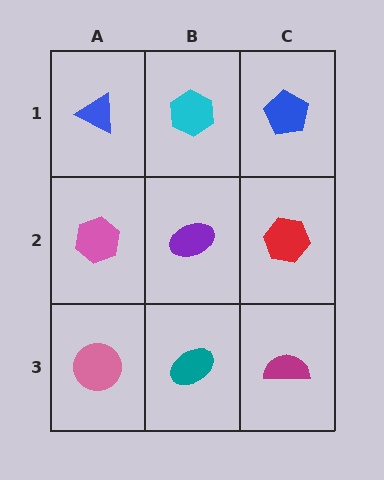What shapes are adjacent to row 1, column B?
A purple ellipse (row 2, column B), a blue triangle (row 1, column A), a blue pentagon (row 1, column C).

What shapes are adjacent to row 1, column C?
A red hexagon (row 2, column C), a cyan hexagon (row 1, column B).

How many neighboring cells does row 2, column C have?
3.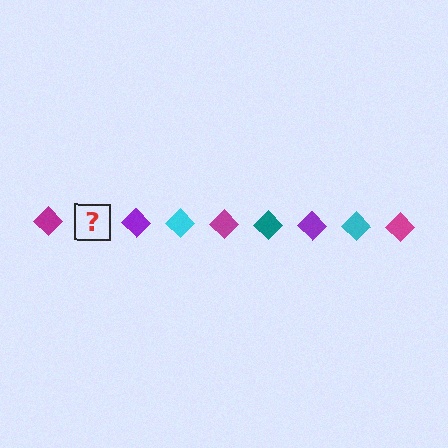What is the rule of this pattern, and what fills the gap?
The rule is that the pattern cycles through magenta, teal, purple, cyan diamonds. The gap should be filled with a teal diamond.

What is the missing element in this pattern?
The missing element is a teal diamond.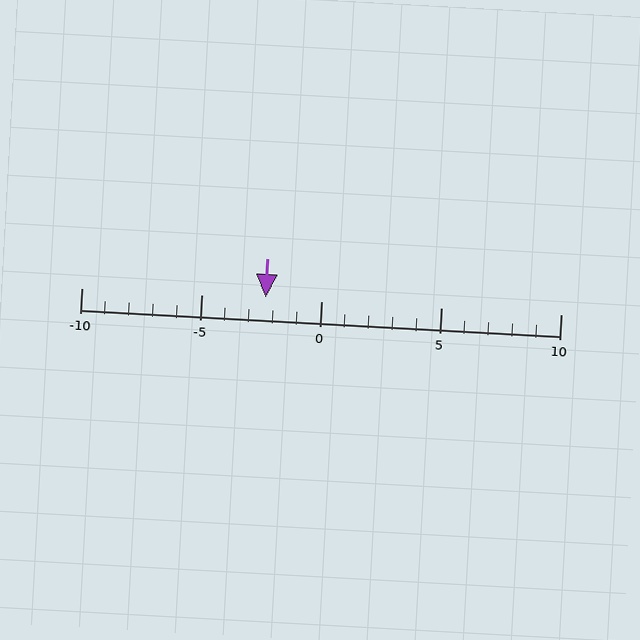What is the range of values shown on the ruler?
The ruler shows values from -10 to 10.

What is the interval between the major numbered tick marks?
The major tick marks are spaced 5 units apart.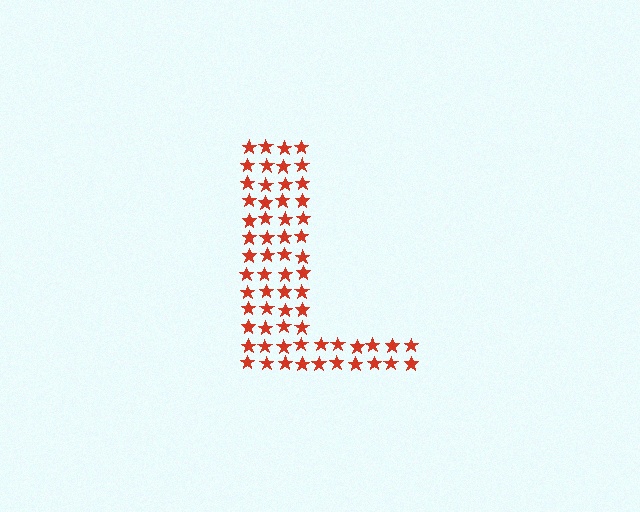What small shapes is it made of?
It is made of small stars.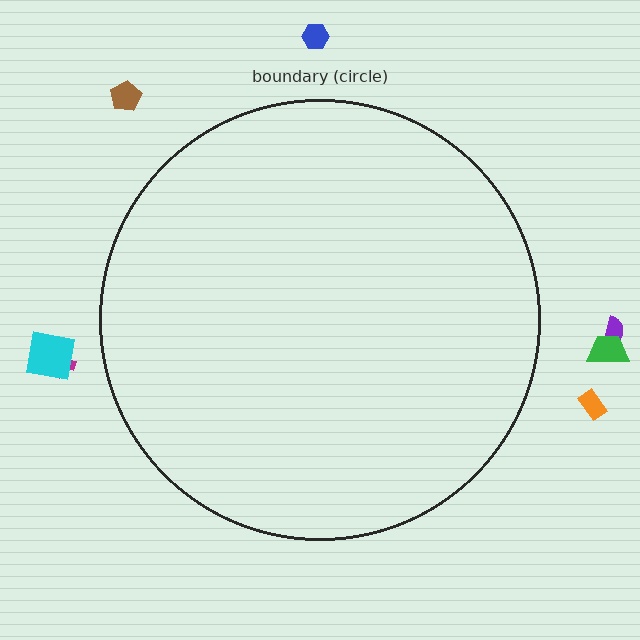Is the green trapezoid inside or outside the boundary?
Outside.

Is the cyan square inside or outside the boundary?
Outside.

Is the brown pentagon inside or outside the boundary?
Outside.